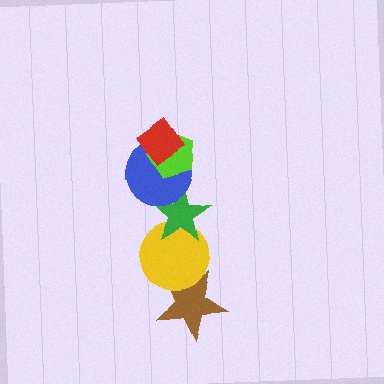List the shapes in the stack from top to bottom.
From top to bottom: the red diamond, the lime pentagon, the blue circle, the green star, the yellow circle, the brown star.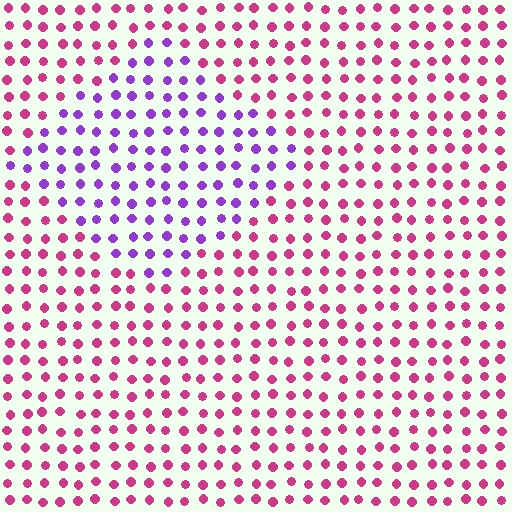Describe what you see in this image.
The image is filled with small magenta elements in a uniform arrangement. A diamond-shaped region is visible where the elements are tinted to a slightly different hue, forming a subtle color boundary.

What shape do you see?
I see a diamond.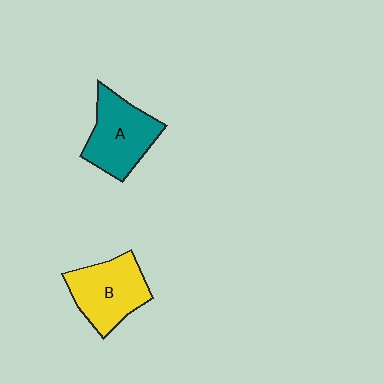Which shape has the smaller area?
Shape B (yellow).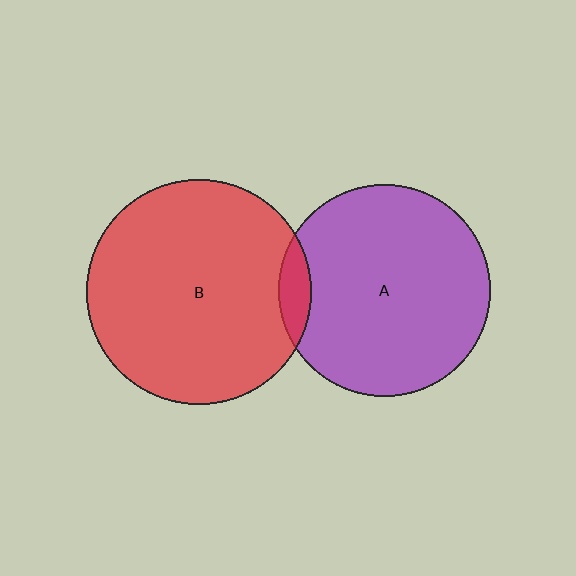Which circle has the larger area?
Circle B (red).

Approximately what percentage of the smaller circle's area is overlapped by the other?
Approximately 5%.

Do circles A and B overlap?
Yes.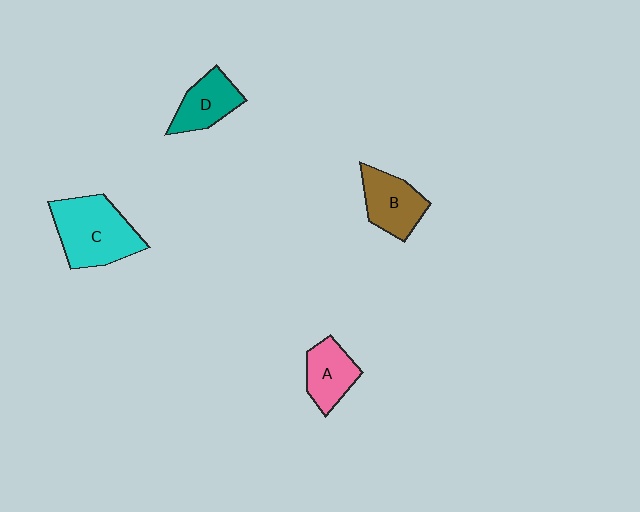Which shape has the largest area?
Shape C (cyan).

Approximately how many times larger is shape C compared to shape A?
Approximately 1.8 times.